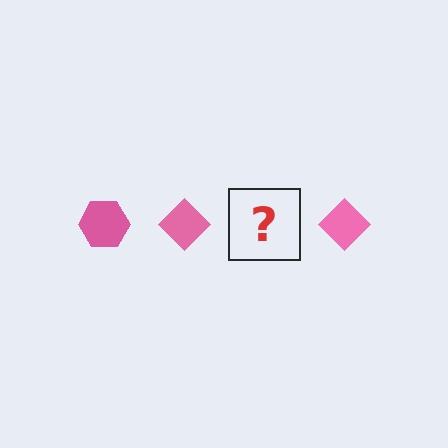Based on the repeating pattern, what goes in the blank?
The blank should be a pink hexagon.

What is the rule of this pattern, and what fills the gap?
The rule is that the pattern cycles through hexagon, diamond shapes in pink. The gap should be filled with a pink hexagon.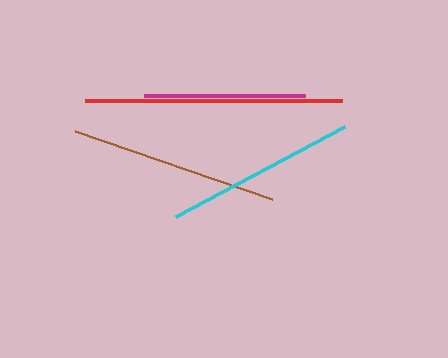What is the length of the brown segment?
The brown segment is approximately 209 pixels long.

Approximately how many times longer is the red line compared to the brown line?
The red line is approximately 1.2 times the length of the brown line.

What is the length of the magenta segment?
The magenta segment is approximately 161 pixels long.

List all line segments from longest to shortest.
From longest to shortest: red, brown, cyan, magenta.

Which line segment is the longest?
The red line is the longest at approximately 257 pixels.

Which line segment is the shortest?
The magenta line is the shortest at approximately 161 pixels.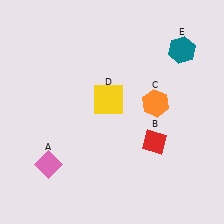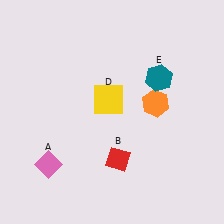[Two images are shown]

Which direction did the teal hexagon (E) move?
The teal hexagon (E) moved down.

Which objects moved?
The objects that moved are: the red diamond (B), the teal hexagon (E).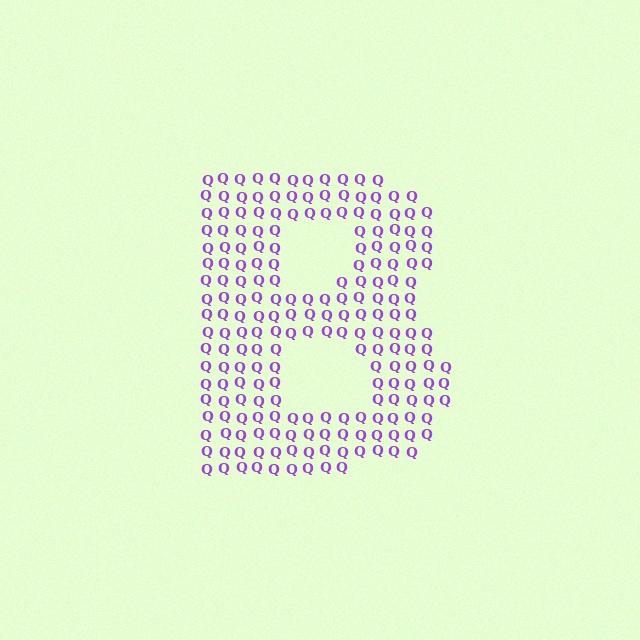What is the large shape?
The large shape is the letter B.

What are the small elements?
The small elements are letter Q's.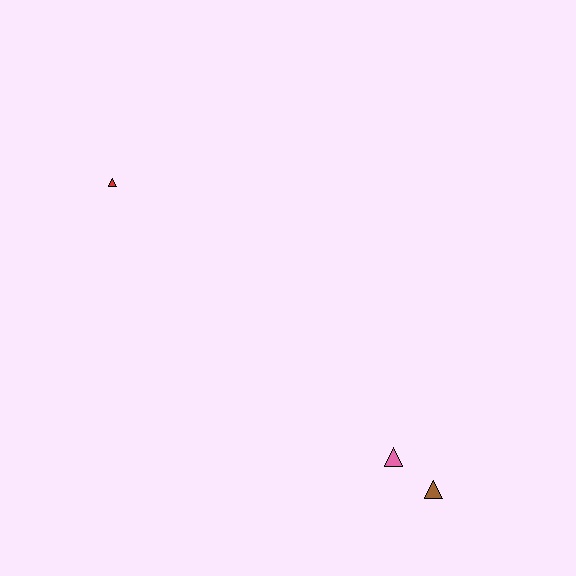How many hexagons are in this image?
There are no hexagons.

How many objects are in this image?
There are 3 objects.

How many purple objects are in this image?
There are no purple objects.